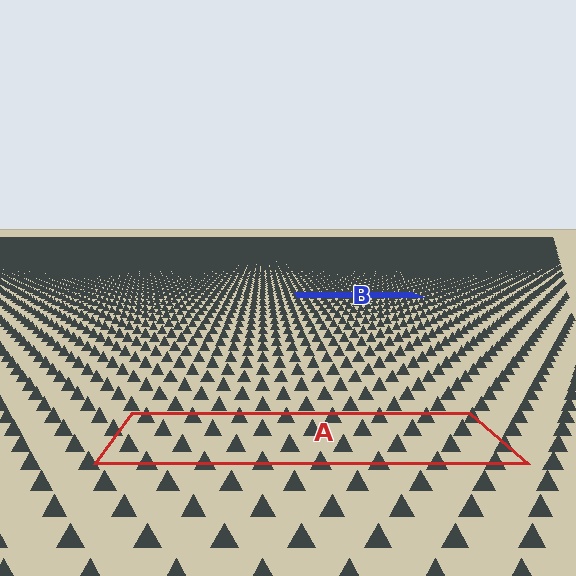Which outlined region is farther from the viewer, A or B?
Region B is farther from the viewer — the texture elements inside it appear smaller and more densely packed.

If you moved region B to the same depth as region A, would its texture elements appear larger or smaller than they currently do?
They would appear larger. At a closer depth, the same texture elements are projected at a bigger on-screen size.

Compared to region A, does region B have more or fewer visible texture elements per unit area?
Region B has more texture elements per unit area — they are packed more densely because it is farther away.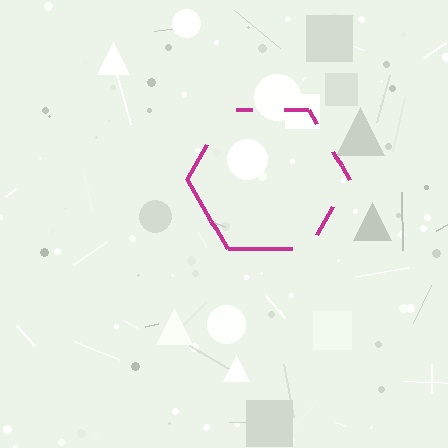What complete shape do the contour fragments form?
The contour fragments form a hexagon.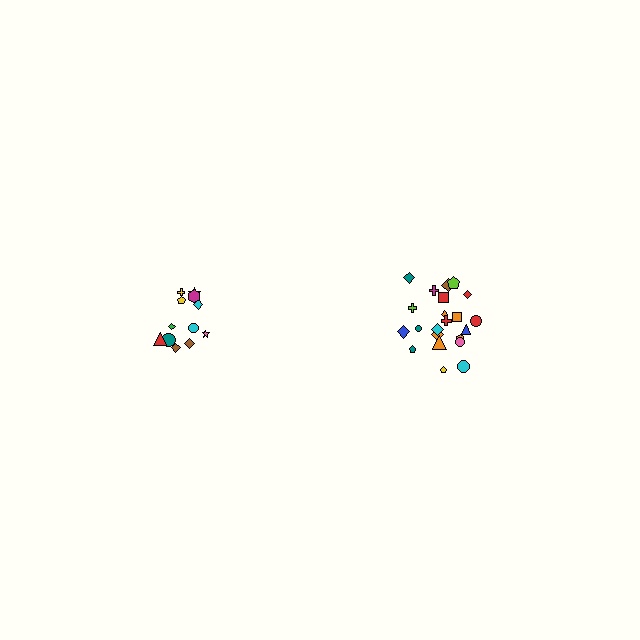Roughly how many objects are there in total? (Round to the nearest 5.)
Roughly 35 objects in total.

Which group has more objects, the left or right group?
The right group.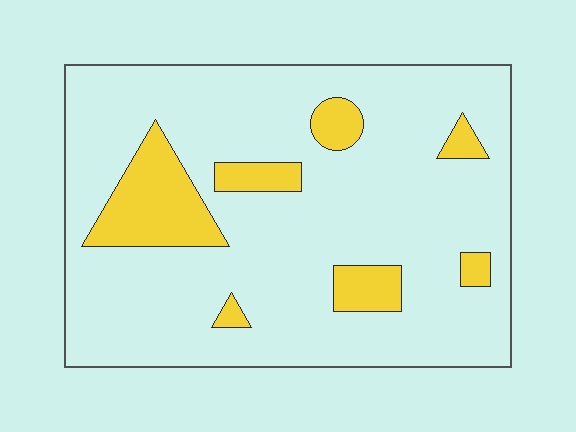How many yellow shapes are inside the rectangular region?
7.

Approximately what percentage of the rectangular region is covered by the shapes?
Approximately 15%.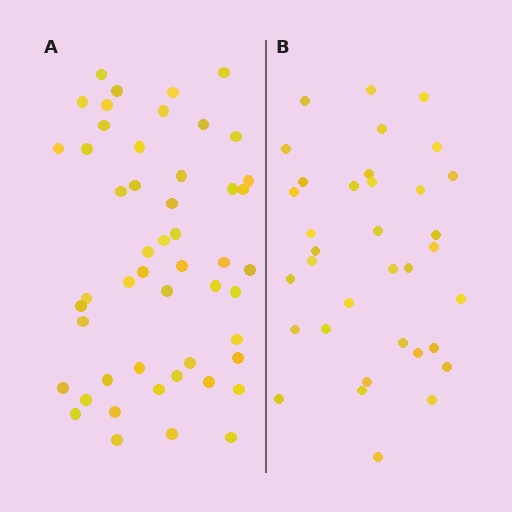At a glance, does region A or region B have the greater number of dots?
Region A (the left region) has more dots.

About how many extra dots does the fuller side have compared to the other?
Region A has approximately 15 more dots than region B.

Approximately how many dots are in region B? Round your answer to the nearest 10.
About 40 dots. (The exact count is 35, which rounds to 40.)